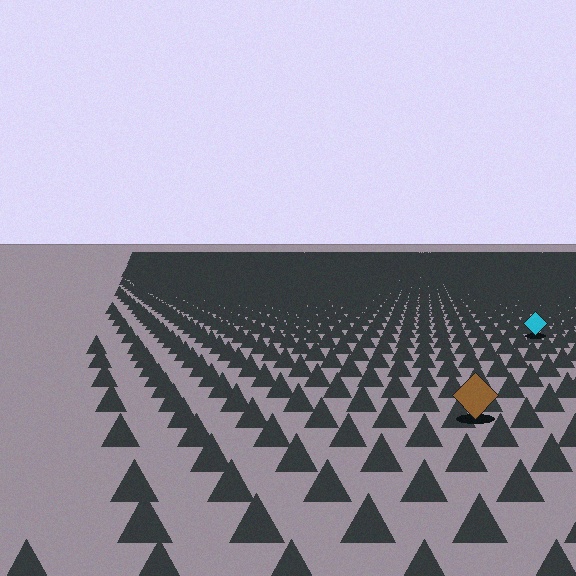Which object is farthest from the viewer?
The cyan diamond is farthest from the viewer. It appears smaller and the ground texture around it is denser.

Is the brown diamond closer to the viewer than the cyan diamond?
Yes. The brown diamond is closer — you can tell from the texture gradient: the ground texture is coarser near it.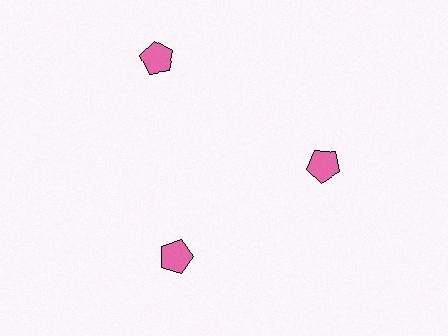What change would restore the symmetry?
The symmetry would be restored by moving it inward, back onto the ring so that all 3 pentagons sit at equal angles and equal distance from the center.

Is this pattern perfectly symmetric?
No. The 3 pink pentagons are arranged in a ring, but one element near the 11 o'clock position is pushed outward from the center, breaking the 3-fold rotational symmetry.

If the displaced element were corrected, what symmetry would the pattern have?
It would have 3-fold rotational symmetry — the pattern would map onto itself every 120 degrees.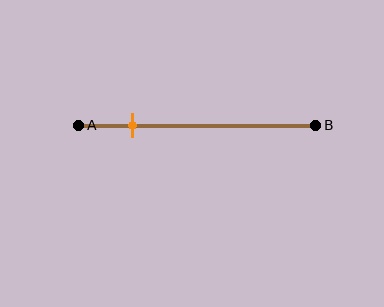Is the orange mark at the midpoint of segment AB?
No, the mark is at about 25% from A, not at the 50% midpoint.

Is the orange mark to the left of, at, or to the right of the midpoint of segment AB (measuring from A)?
The orange mark is to the left of the midpoint of segment AB.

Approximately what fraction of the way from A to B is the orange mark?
The orange mark is approximately 25% of the way from A to B.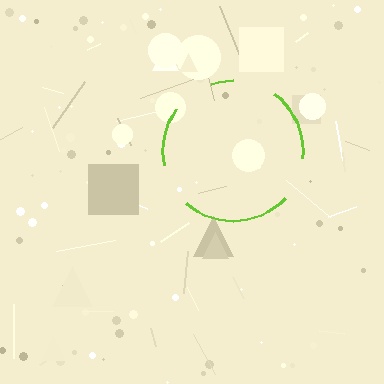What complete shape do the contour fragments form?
The contour fragments form a circle.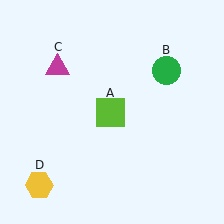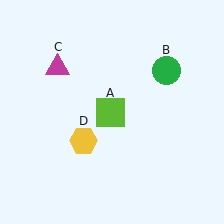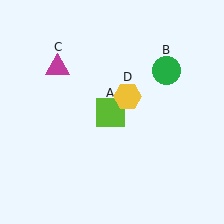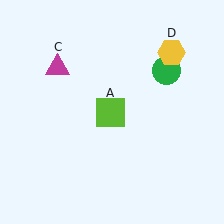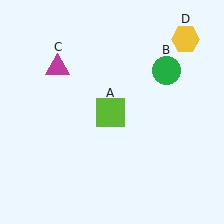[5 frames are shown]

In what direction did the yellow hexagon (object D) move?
The yellow hexagon (object D) moved up and to the right.